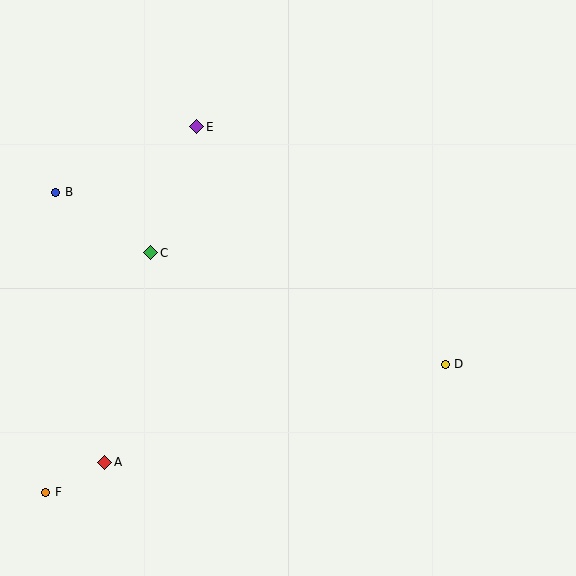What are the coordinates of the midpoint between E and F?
The midpoint between E and F is at (121, 310).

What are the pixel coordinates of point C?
Point C is at (151, 253).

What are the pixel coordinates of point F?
Point F is at (46, 492).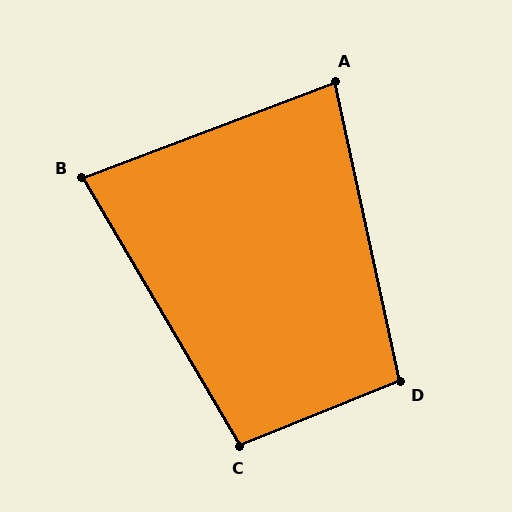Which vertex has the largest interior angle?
D, at approximately 100 degrees.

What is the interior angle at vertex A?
Approximately 82 degrees (acute).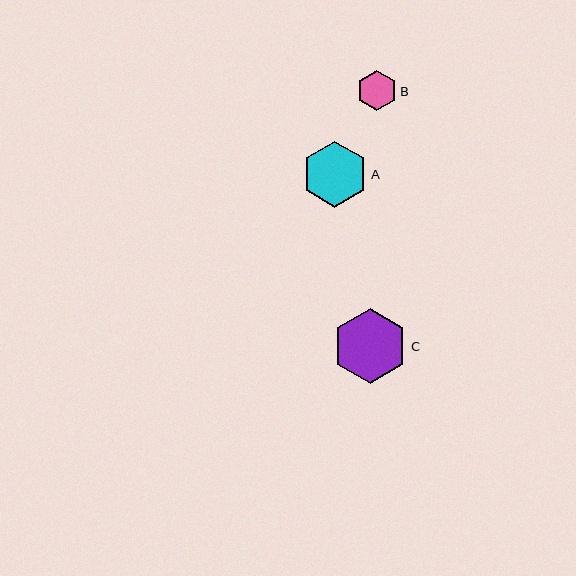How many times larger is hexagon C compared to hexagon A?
Hexagon C is approximately 1.1 times the size of hexagon A.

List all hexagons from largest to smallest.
From largest to smallest: C, A, B.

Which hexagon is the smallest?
Hexagon B is the smallest with a size of approximately 39 pixels.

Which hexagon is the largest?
Hexagon C is the largest with a size of approximately 75 pixels.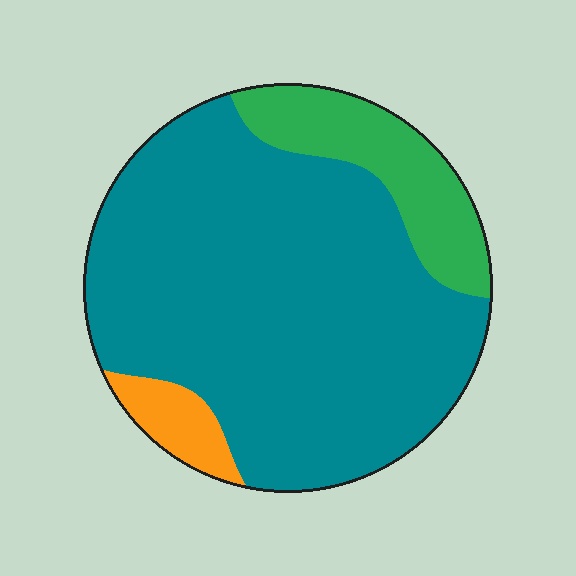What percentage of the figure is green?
Green covers 16% of the figure.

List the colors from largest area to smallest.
From largest to smallest: teal, green, orange.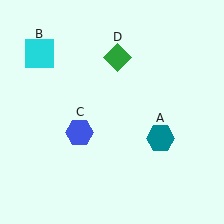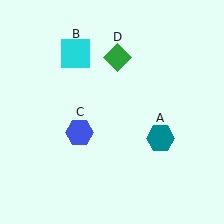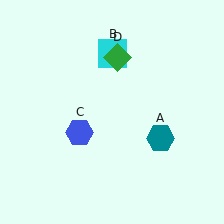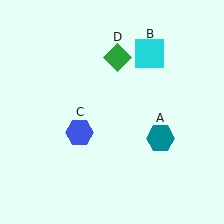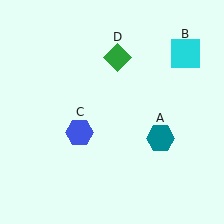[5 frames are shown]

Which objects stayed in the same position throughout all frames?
Teal hexagon (object A) and blue hexagon (object C) and green diamond (object D) remained stationary.